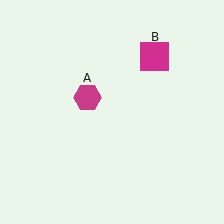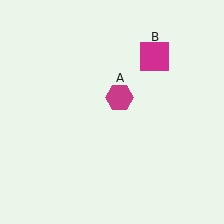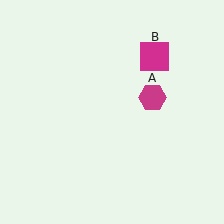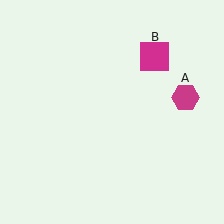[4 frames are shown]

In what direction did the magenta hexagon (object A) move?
The magenta hexagon (object A) moved right.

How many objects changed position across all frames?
1 object changed position: magenta hexagon (object A).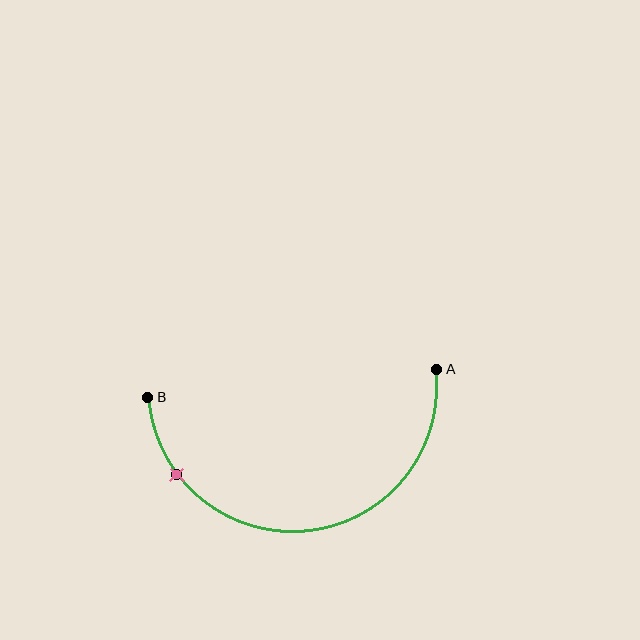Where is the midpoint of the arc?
The arc midpoint is the point on the curve farthest from the straight line joining A and B. It sits below that line.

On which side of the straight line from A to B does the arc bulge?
The arc bulges below the straight line connecting A and B.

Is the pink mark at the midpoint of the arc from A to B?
No. The pink mark lies on the arc but is closer to endpoint B. The arc midpoint would be at the point on the curve equidistant along the arc from both A and B.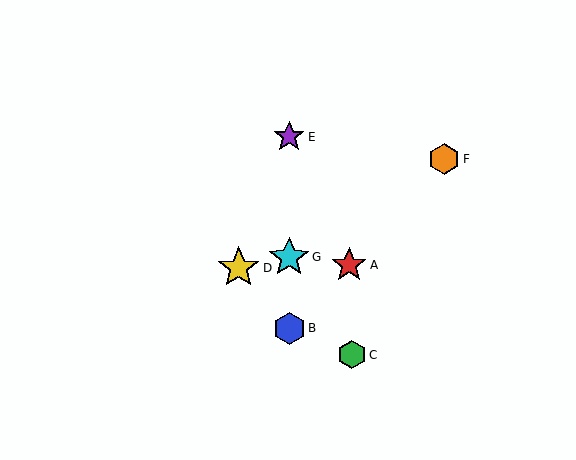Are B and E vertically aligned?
Yes, both are at x≈289.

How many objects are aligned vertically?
3 objects (B, E, G) are aligned vertically.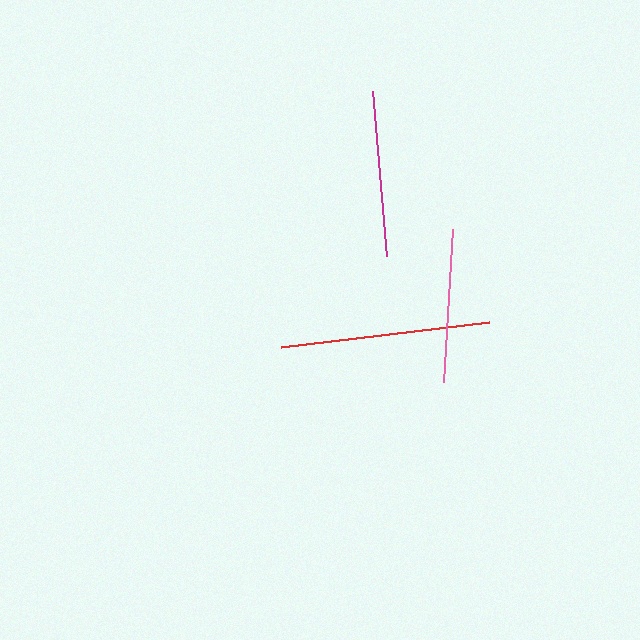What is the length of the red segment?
The red segment is approximately 209 pixels long.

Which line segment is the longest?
The red line is the longest at approximately 209 pixels.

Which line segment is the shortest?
The pink line is the shortest at approximately 154 pixels.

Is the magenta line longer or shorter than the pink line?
The magenta line is longer than the pink line.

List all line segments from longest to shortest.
From longest to shortest: red, magenta, pink.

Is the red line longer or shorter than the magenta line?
The red line is longer than the magenta line.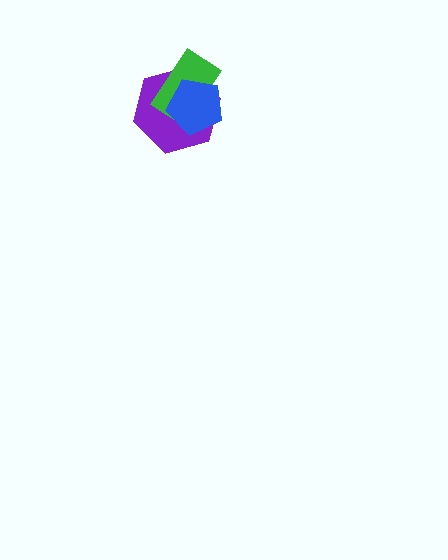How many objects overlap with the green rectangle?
2 objects overlap with the green rectangle.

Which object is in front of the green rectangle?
The blue pentagon is in front of the green rectangle.